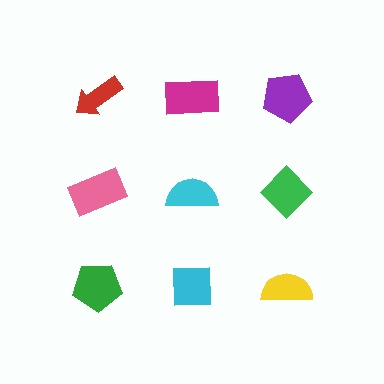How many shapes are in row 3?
3 shapes.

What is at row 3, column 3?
A yellow semicircle.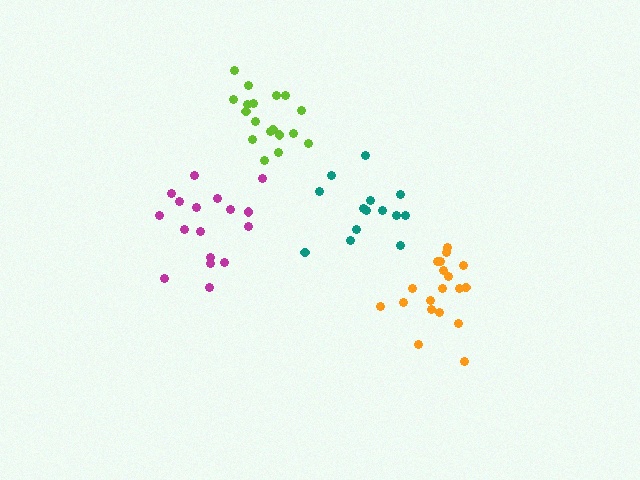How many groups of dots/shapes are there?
There are 4 groups.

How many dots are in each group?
Group 1: 14 dots, Group 2: 19 dots, Group 3: 17 dots, Group 4: 18 dots (68 total).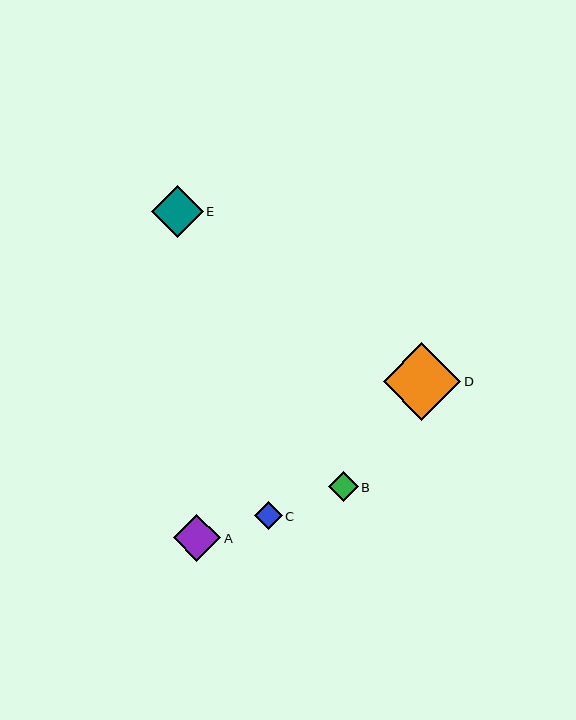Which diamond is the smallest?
Diamond C is the smallest with a size of approximately 28 pixels.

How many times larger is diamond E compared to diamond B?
Diamond E is approximately 1.7 times the size of diamond B.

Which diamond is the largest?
Diamond D is the largest with a size of approximately 77 pixels.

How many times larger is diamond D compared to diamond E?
Diamond D is approximately 1.5 times the size of diamond E.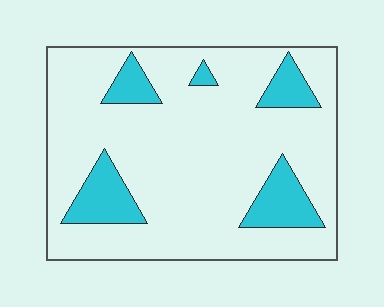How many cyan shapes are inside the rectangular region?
5.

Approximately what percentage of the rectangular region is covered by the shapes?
Approximately 15%.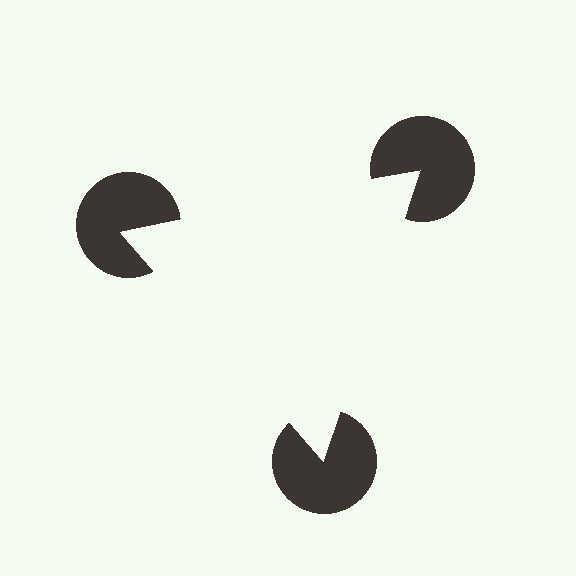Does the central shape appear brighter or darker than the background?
It typically appears slightly brighter than the background, even though no actual brightness change is drawn.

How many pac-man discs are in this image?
There are 3 — one at each vertex of the illusory triangle.